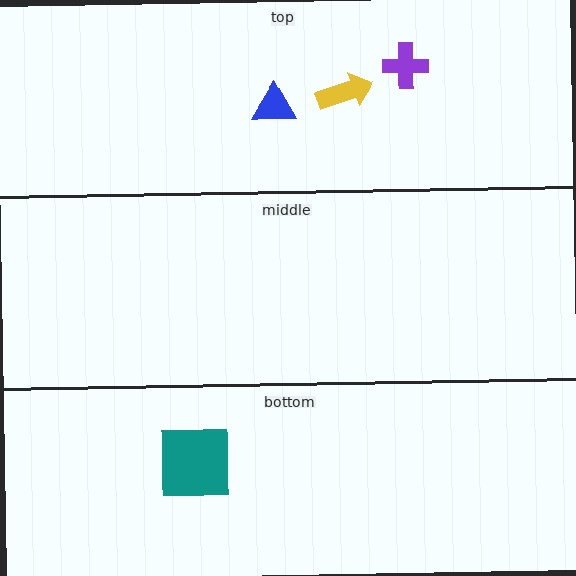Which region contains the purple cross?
The top region.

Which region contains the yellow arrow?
The top region.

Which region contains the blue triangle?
The top region.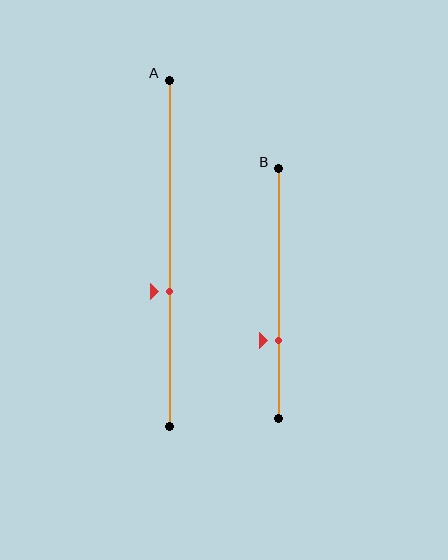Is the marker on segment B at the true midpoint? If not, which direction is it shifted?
No, the marker on segment B is shifted downward by about 19% of the segment length.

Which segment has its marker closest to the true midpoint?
Segment A has its marker closest to the true midpoint.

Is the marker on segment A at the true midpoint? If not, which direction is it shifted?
No, the marker on segment A is shifted downward by about 11% of the segment length.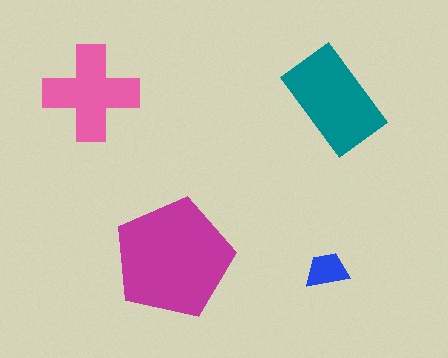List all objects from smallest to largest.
The blue trapezoid, the pink cross, the teal rectangle, the magenta pentagon.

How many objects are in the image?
There are 4 objects in the image.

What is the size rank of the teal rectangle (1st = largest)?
2nd.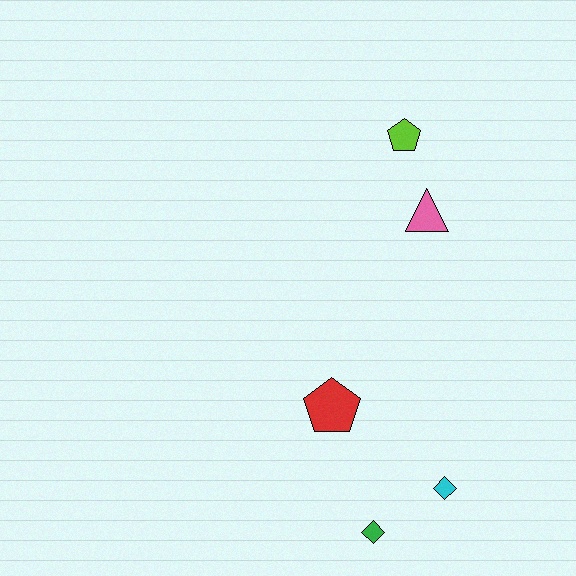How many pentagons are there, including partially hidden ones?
There are 2 pentagons.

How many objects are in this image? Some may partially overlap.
There are 5 objects.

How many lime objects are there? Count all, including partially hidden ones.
There is 1 lime object.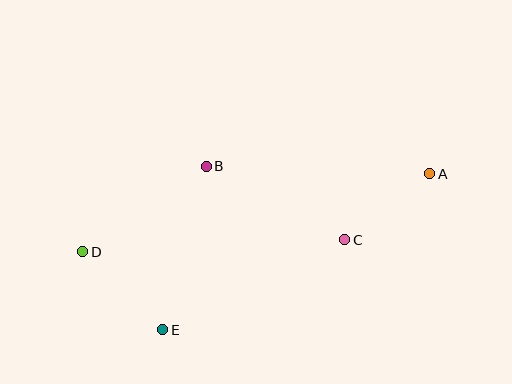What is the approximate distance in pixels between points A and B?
The distance between A and B is approximately 224 pixels.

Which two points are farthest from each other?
Points A and D are farthest from each other.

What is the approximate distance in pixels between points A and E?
The distance between A and E is approximately 309 pixels.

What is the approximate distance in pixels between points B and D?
The distance between B and D is approximately 150 pixels.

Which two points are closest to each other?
Points A and C are closest to each other.